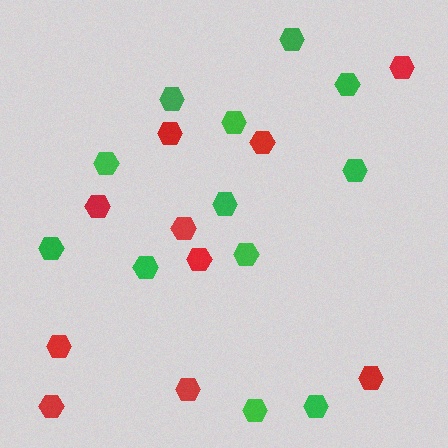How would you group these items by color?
There are 2 groups: one group of green hexagons (12) and one group of red hexagons (10).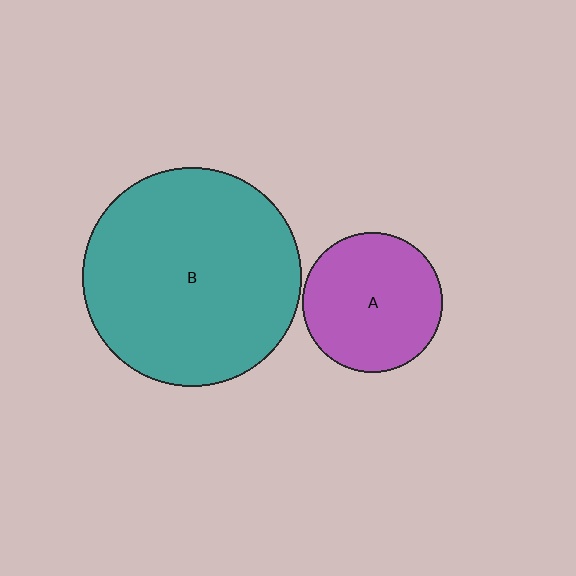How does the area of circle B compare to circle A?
Approximately 2.4 times.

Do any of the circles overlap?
No, none of the circles overlap.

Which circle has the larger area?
Circle B (teal).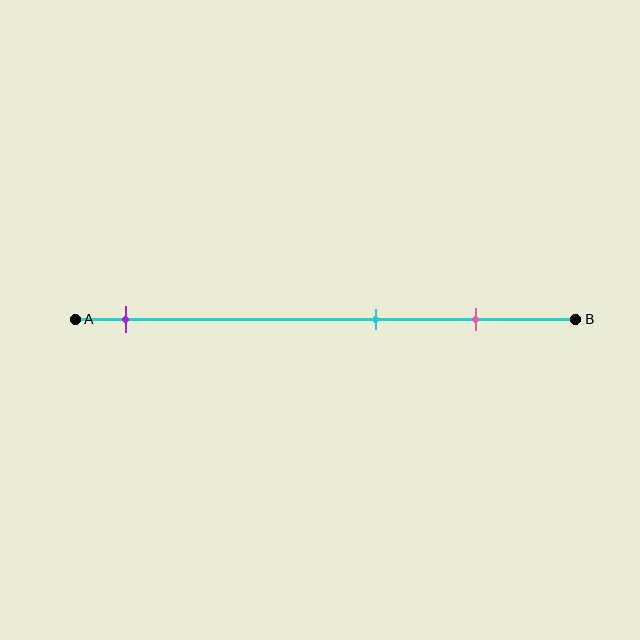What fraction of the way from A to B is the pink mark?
The pink mark is approximately 80% (0.8) of the way from A to B.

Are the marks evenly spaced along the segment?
No, the marks are not evenly spaced.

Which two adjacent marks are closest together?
The cyan and pink marks are the closest adjacent pair.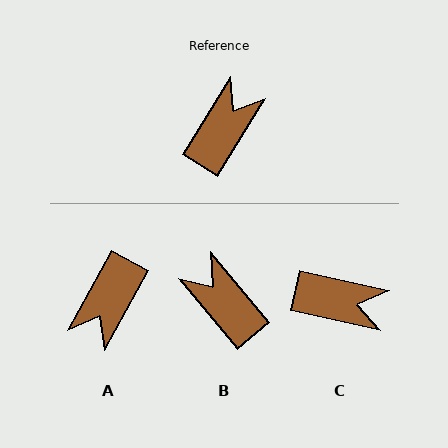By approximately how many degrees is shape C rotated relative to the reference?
Approximately 71 degrees clockwise.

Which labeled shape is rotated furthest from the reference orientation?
A, about 177 degrees away.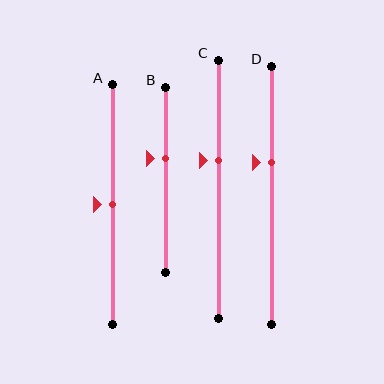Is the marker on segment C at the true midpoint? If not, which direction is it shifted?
No, the marker on segment C is shifted upward by about 11% of the segment length.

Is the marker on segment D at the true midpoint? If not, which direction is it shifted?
No, the marker on segment D is shifted upward by about 13% of the segment length.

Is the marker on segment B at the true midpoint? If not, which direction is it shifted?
No, the marker on segment B is shifted upward by about 12% of the segment length.